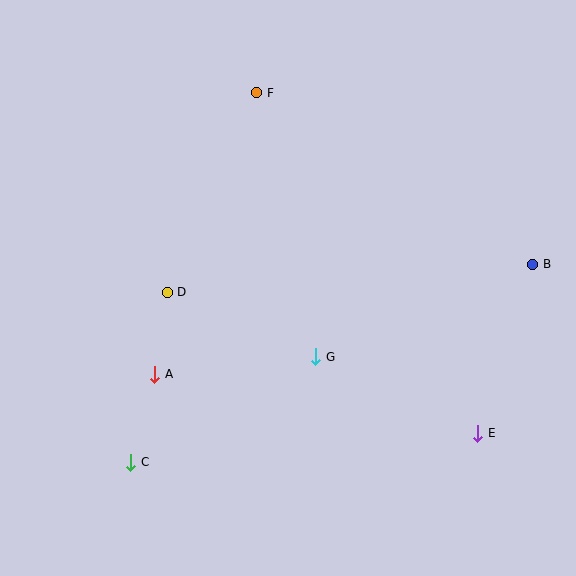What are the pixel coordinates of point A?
Point A is at (155, 374).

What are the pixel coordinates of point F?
Point F is at (257, 93).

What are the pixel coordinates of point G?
Point G is at (316, 357).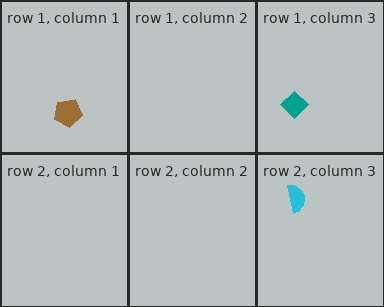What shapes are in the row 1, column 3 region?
The teal diamond.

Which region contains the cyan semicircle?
The row 2, column 3 region.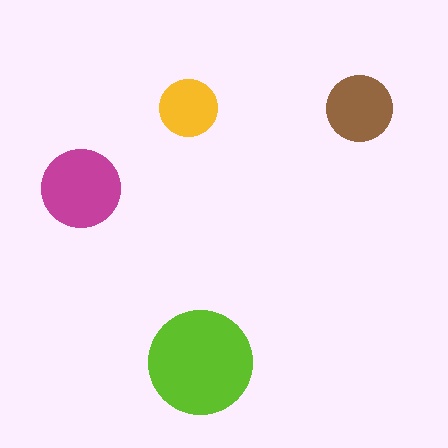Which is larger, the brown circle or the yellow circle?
The brown one.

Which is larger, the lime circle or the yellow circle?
The lime one.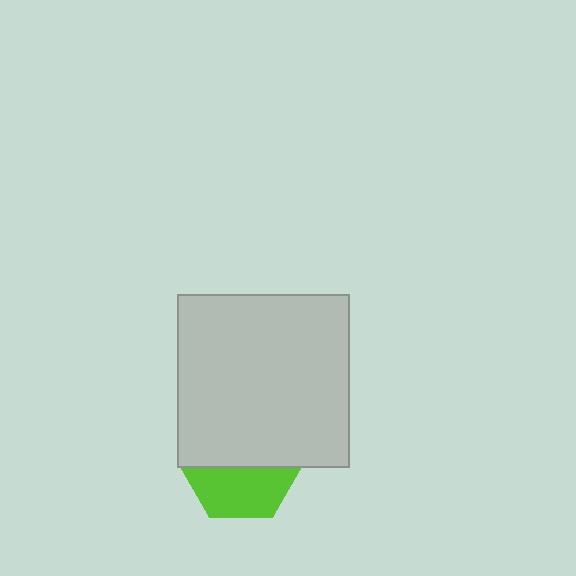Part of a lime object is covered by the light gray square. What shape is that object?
It is a hexagon.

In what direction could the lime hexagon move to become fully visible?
The lime hexagon could move down. That would shift it out from behind the light gray square entirely.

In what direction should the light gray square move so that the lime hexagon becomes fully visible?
The light gray square should move up. That is the shortest direction to clear the overlap and leave the lime hexagon fully visible.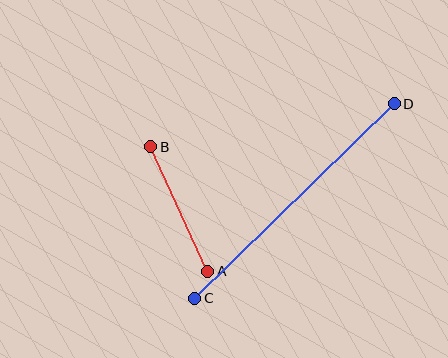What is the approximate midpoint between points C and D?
The midpoint is at approximately (295, 201) pixels.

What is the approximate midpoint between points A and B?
The midpoint is at approximately (179, 209) pixels.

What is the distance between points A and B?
The distance is approximately 137 pixels.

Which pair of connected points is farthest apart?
Points C and D are farthest apart.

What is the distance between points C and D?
The distance is approximately 279 pixels.